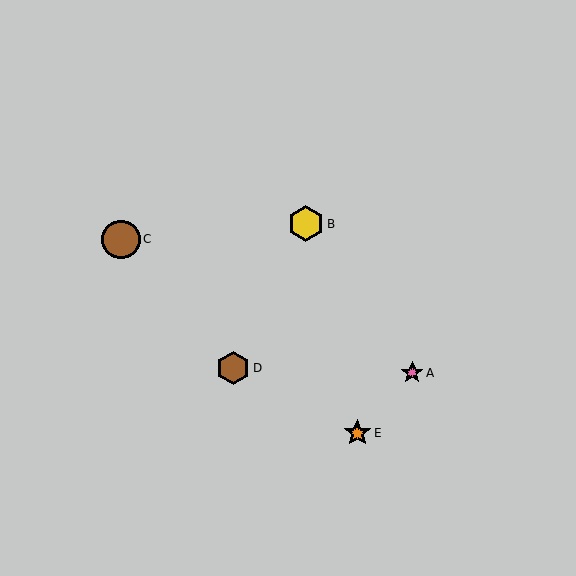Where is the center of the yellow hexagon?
The center of the yellow hexagon is at (306, 224).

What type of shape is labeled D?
Shape D is a brown hexagon.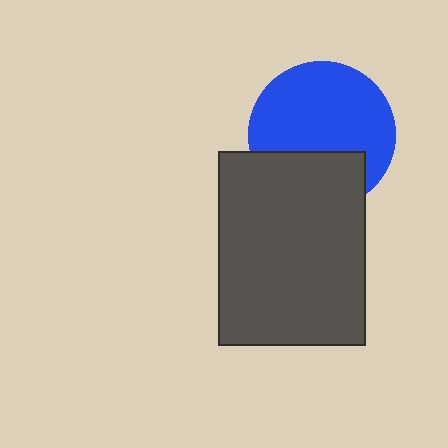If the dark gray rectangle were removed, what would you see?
You would see the complete blue circle.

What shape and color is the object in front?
The object in front is a dark gray rectangle.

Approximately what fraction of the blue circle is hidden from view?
Roughly 31% of the blue circle is hidden behind the dark gray rectangle.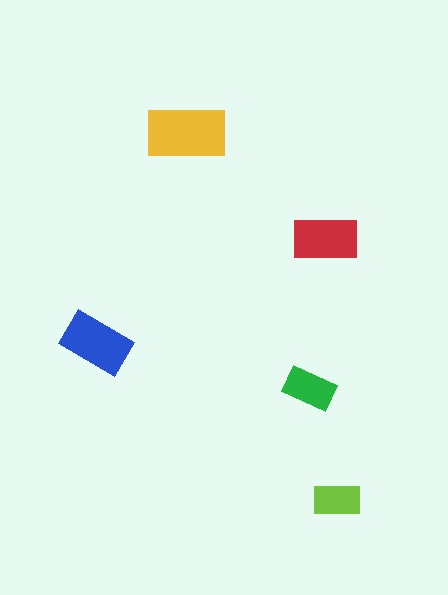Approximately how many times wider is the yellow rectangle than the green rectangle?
About 1.5 times wider.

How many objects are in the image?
There are 5 objects in the image.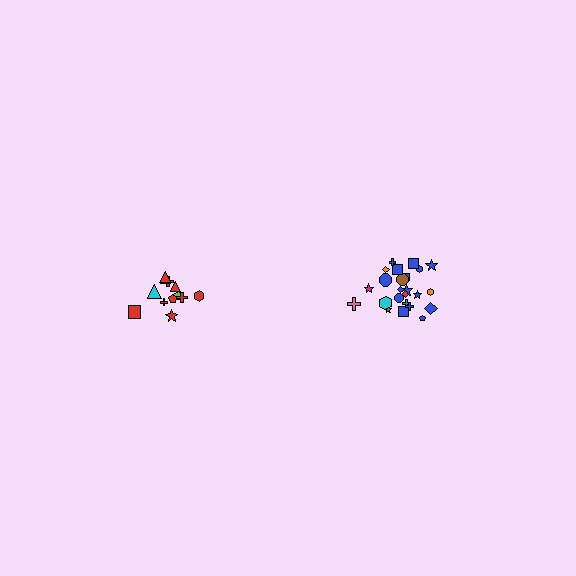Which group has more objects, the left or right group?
The right group.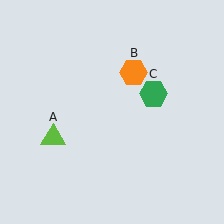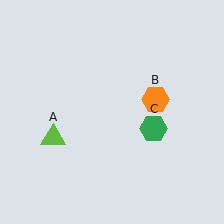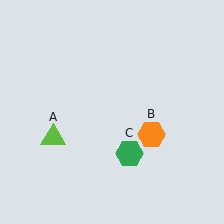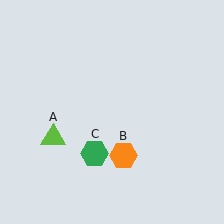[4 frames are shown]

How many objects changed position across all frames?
2 objects changed position: orange hexagon (object B), green hexagon (object C).